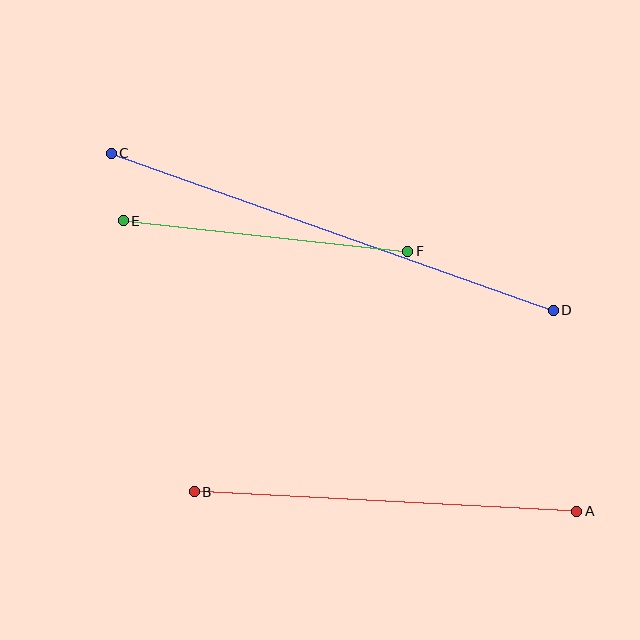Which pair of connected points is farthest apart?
Points C and D are farthest apart.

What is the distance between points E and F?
The distance is approximately 286 pixels.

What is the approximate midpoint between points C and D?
The midpoint is at approximately (332, 232) pixels.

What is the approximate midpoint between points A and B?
The midpoint is at approximately (385, 502) pixels.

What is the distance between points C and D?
The distance is approximately 469 pixels.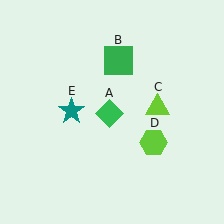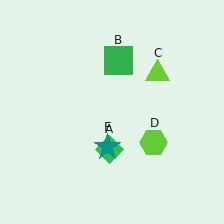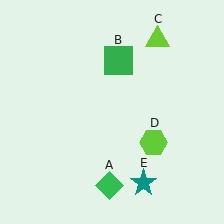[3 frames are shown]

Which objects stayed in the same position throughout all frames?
Green square (object B) and lime hexagon (object D) remained stationary.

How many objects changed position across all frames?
3 objects changed position: green diamond (object A), lime triangle (object C), teal star (object E).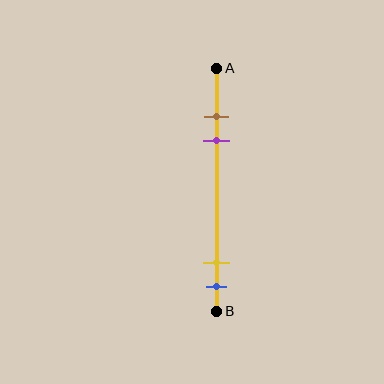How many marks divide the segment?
There are 4 marks dividing the segment.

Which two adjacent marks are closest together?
The brown and purple marks are the closest adjacent pair.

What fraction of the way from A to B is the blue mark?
The blue mark is approximately 90% (0.9) of the way from A to B.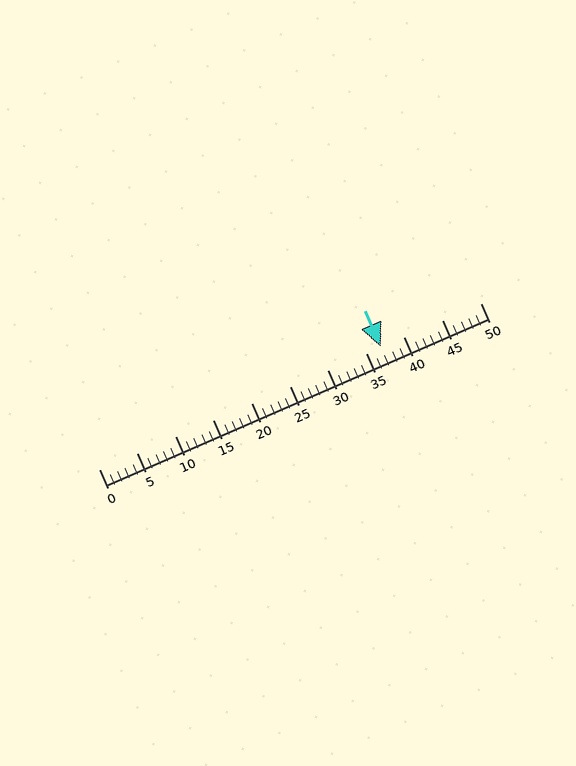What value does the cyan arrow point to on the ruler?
The cyan arrow points to approximately 37.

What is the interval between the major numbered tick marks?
The major tick marks are spaced 5 units apart.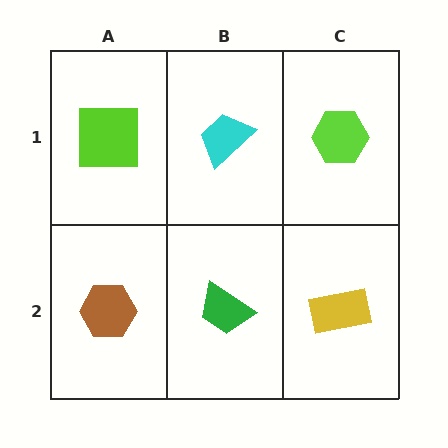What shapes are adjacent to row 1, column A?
A brown hexagon (row 2, column A), a cyan trapezoid (row 1, column B).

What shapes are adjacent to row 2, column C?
A lime hexagon (row 1, column C), a green trapezoid (row 2, column B).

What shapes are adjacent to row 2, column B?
A cyan trapezoid (row 1, column B), a brown hexagon (row 2, column A), a yellow rectangle (row 2, column C).